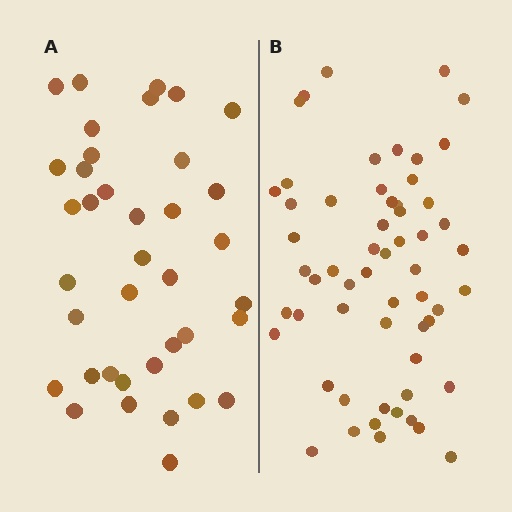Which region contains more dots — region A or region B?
Region B (the right region) has more dots.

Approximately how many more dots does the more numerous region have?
Region B has approximately 20 more dots than region A.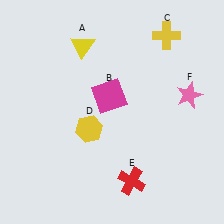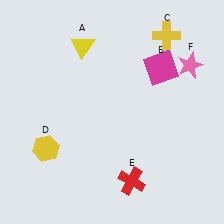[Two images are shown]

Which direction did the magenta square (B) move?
The magenta square (B) moved right.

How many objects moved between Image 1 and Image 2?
3 objects moved between the two images.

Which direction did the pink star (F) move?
The pink star (F) moved up.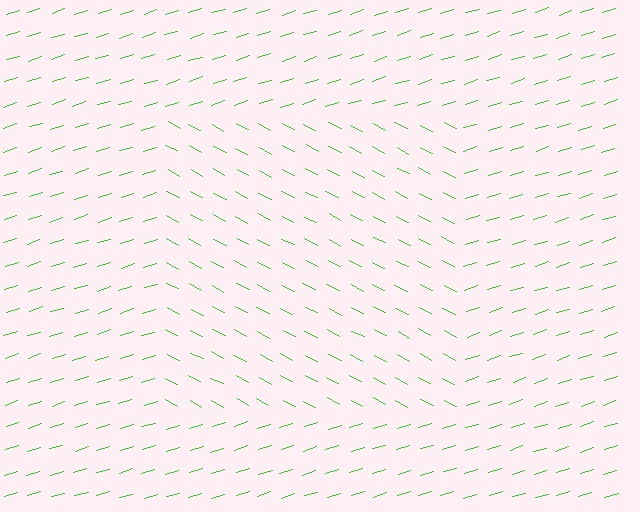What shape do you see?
I see a rectangle.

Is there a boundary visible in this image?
Yes, there is a texture boundary formed by a change in line orientation.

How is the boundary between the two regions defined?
The boundary is defined purely by a change in line orientation (approximately 45 degrees difference). All lines are the same color and thickness.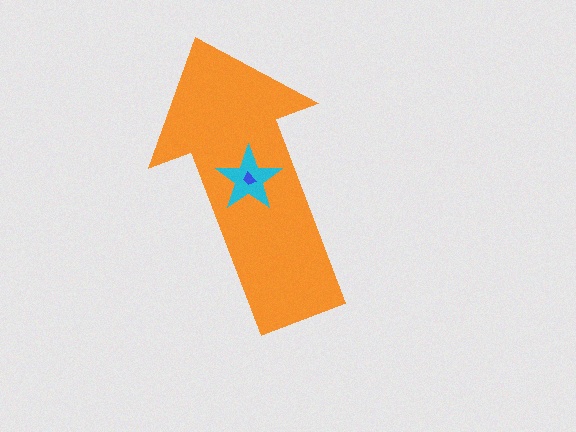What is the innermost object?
The blue trapezoid.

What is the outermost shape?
The orange arrow.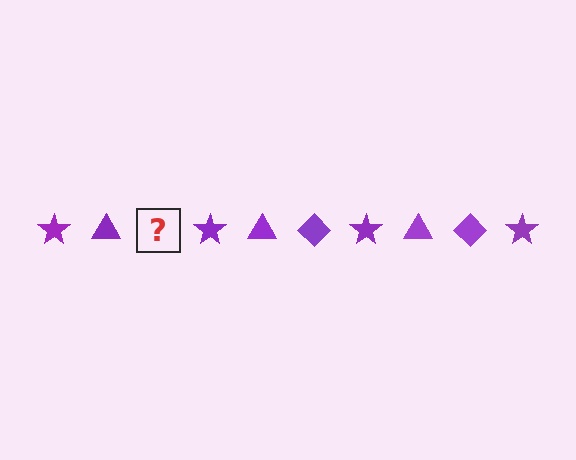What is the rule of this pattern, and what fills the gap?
The rule is that the pattern cycles through star, triangle, diamond shapes in purple. The gap should be filled with a purple diamond.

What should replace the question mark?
The question mark should be replaced with a purple diamond.